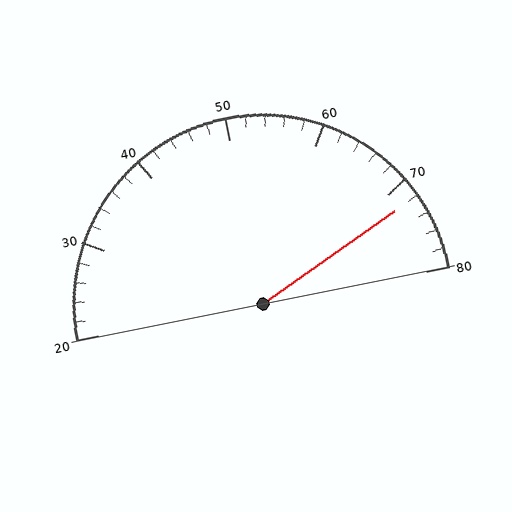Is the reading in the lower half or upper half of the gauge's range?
The reading is in the upper half of the range (20 to 80).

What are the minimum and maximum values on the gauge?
The gauge ranges from 20 to 80.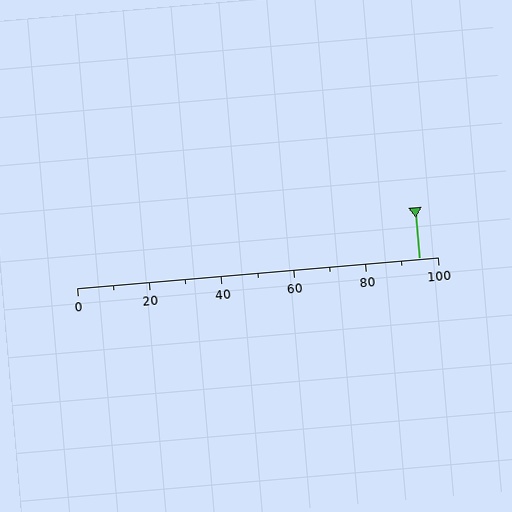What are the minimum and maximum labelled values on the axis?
The axis runs from 0 to 100.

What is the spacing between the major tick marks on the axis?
The major ticks are spaced 20 apart.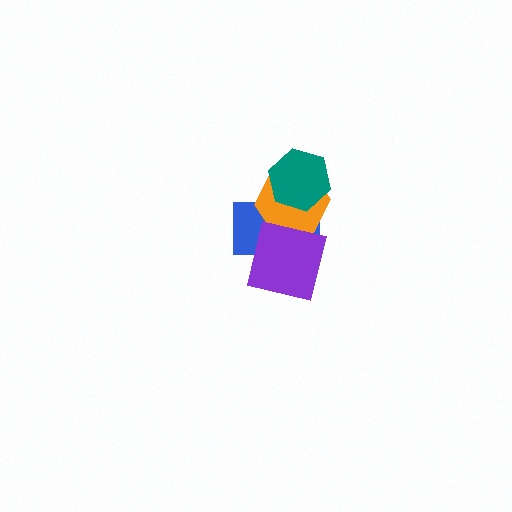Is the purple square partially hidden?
No, no other shape covers it.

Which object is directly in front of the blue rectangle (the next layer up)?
The orange hexagon is directly in front of the blue rectangle.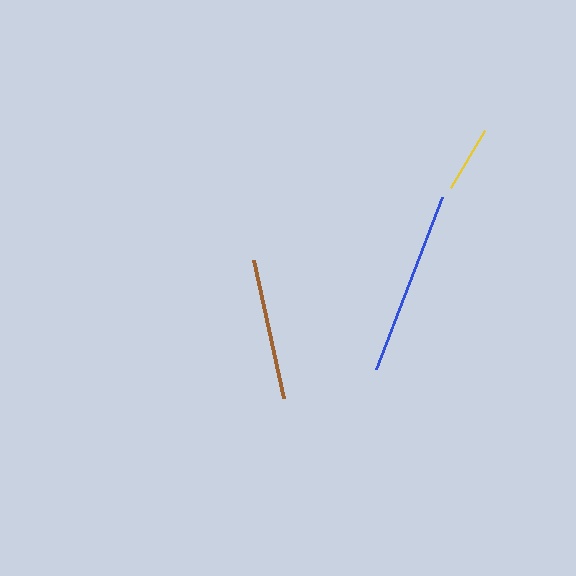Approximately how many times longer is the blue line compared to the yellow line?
The blue line is approximately 2.8 times the length of the yellow line.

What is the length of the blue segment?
The blue segment is approximately 185 pixels long.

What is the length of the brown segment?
The brown segment is approximately 141 pixels long.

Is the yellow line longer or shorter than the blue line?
The blue line is longer than the yellow line.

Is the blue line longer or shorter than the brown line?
The blue line is longer than the brown line.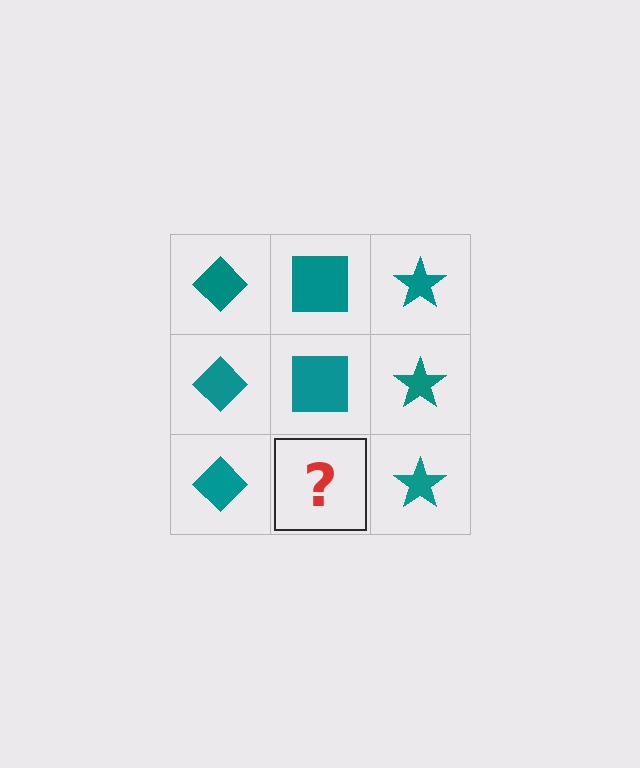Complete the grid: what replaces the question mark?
The question mark should be replaced with a teal square.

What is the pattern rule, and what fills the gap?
The rule is that each column has a consistent shape. The gap should be filled with a teal square.